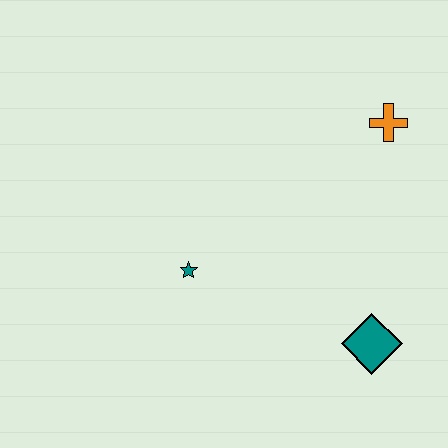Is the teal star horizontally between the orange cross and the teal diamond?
No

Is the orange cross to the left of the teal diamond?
No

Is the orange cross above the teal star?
Yes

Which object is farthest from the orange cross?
The teal star is farthest from the orange cross.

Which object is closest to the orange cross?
The teal diamond is closest to the orange cross.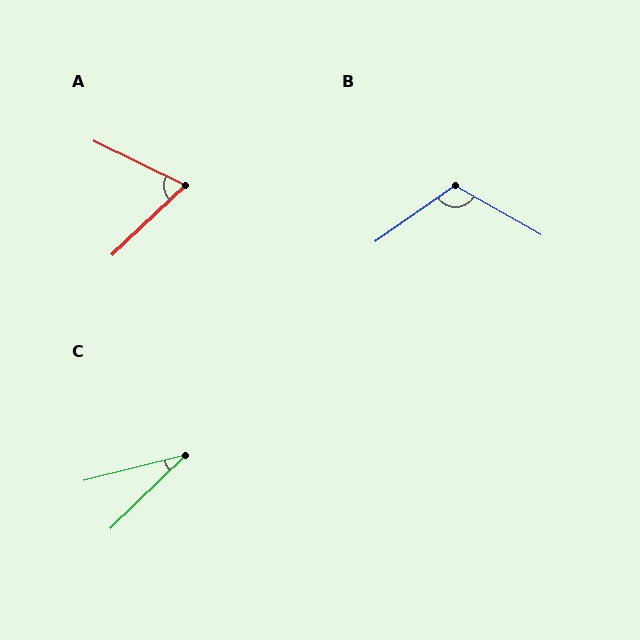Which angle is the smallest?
C, at approximately 30 degrees.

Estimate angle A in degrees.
Approximately 69 degrees.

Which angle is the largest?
B, at approximately 115 degrees.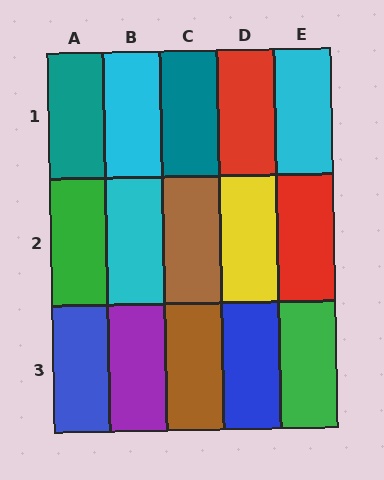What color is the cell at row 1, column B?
Cyan.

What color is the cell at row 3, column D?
Blue.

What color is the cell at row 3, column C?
Brown.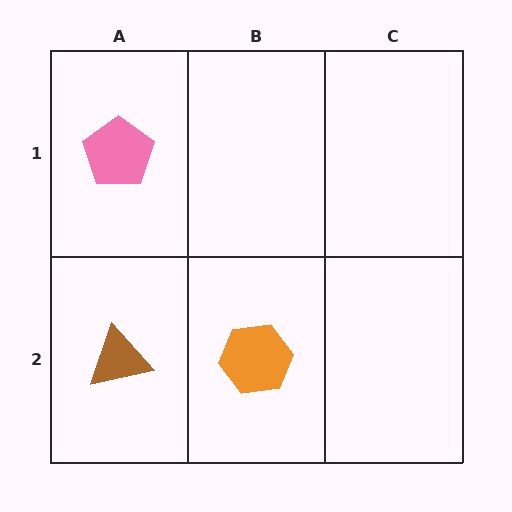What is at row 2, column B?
An orange hexagon.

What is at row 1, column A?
A pink pentagon.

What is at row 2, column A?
A brown triangle.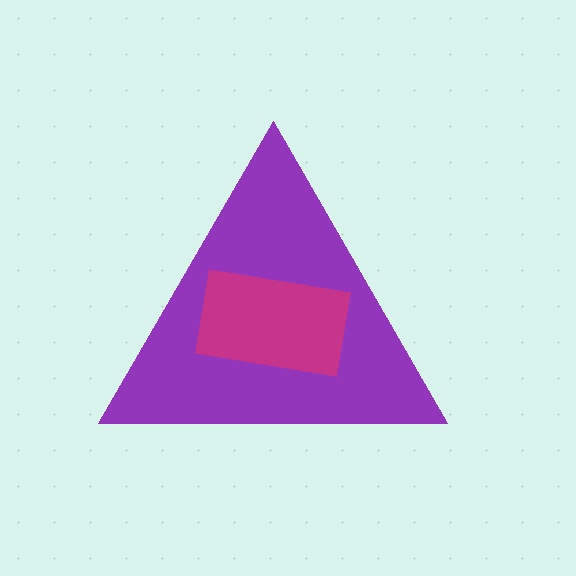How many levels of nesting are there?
2.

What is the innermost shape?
The magenta rectangle.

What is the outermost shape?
The purple triangle.